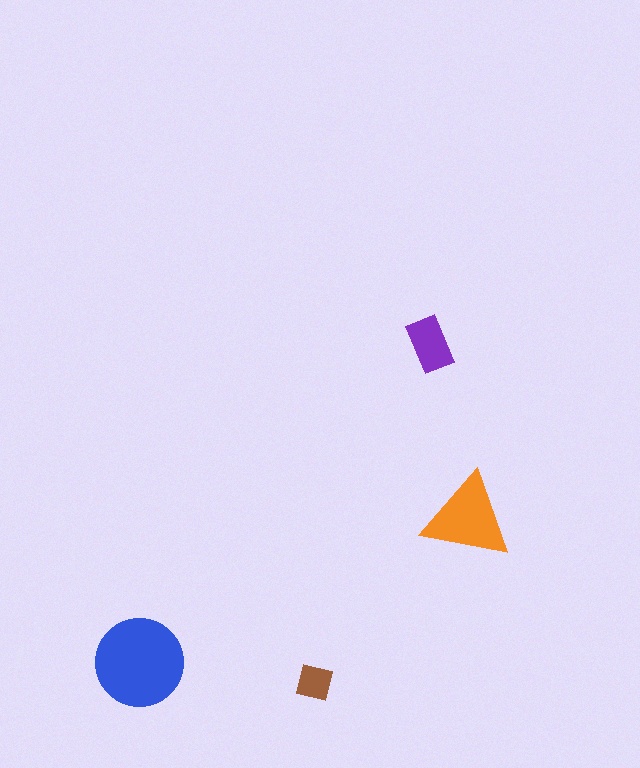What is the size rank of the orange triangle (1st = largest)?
2nd.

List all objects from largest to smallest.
The blue circle, the orange triangle, the purple rectangle, the brown square.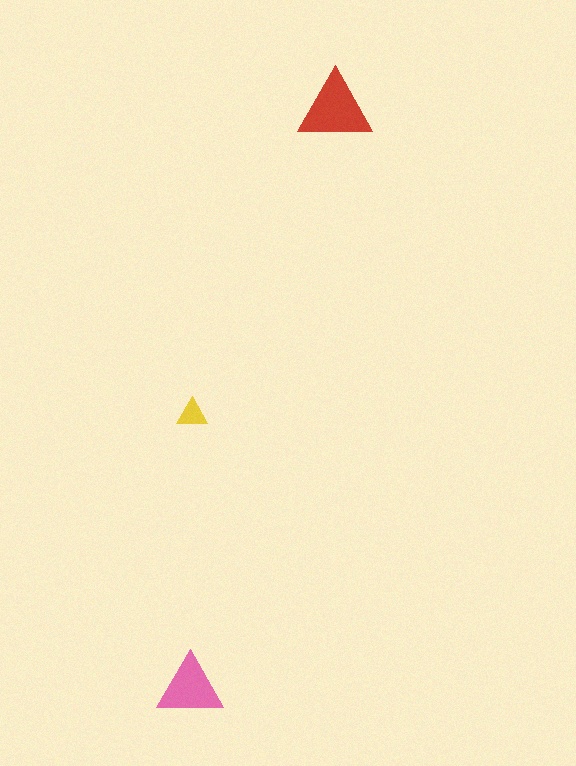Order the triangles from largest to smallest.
the red one, the pink one, the yellow one.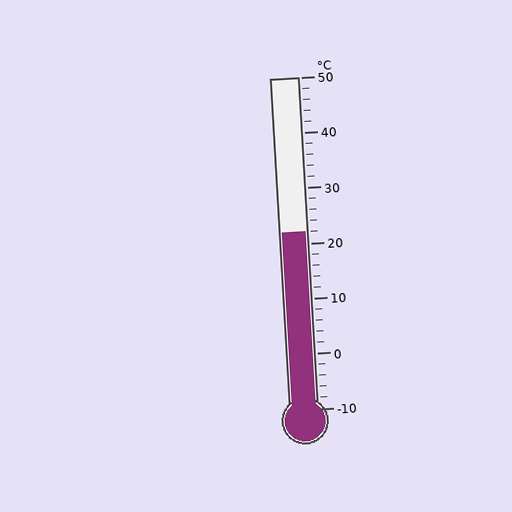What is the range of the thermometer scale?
The thermometer scale ranges from -10°C to 50°C.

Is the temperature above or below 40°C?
The temperature is below 40°C.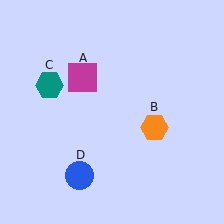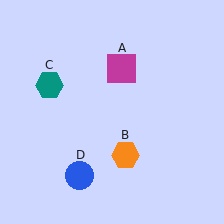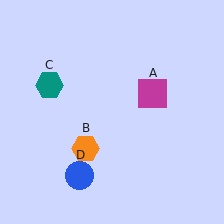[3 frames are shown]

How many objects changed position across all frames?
2 objects changed position: magenta square (object A), orange hexagon (object B).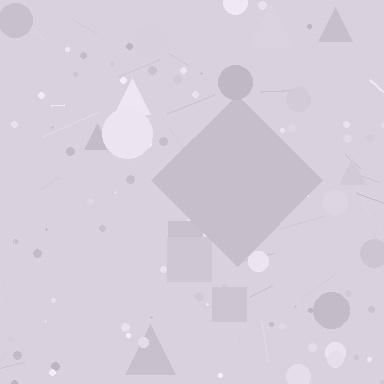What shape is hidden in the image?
A diamond is hidden in the image.